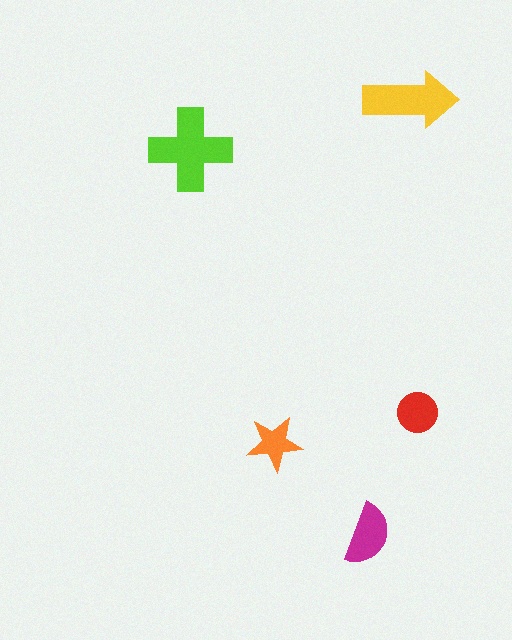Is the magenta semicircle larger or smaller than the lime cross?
Smaller.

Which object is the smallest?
The orange star.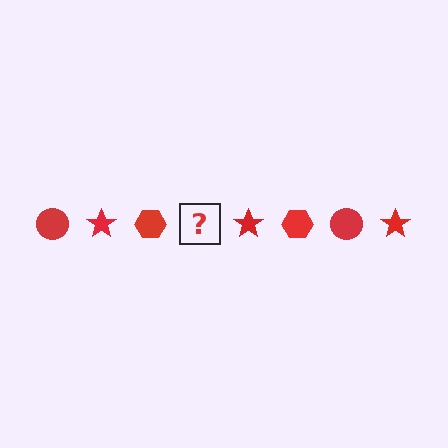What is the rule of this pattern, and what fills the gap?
The rule is that the pattern cycles through circle, star, hexagon shapes in red. The gap should be filled with a red circle.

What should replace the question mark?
The question mark should be replaced with a red circle.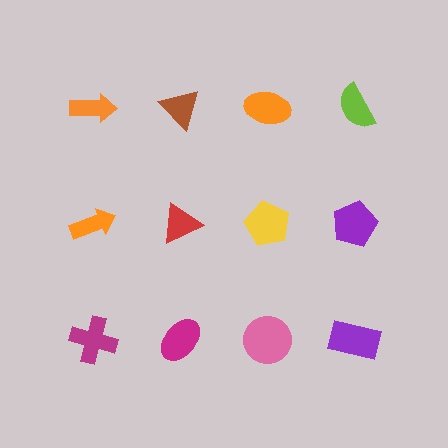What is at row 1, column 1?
An orange arrow.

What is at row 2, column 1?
An orange arrow.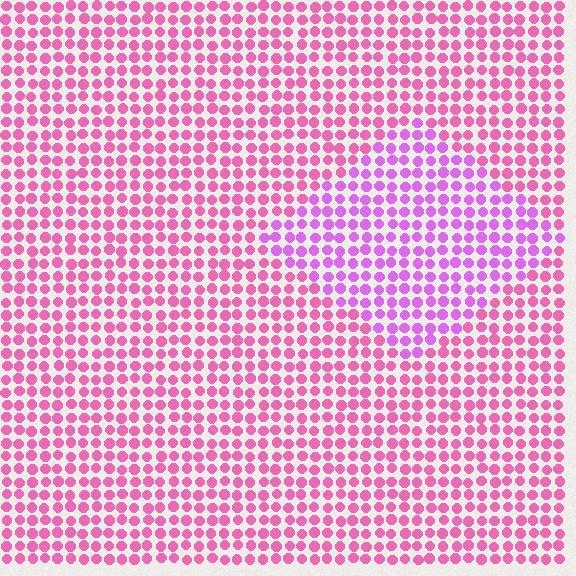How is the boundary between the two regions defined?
The boundary is defined purely by a slight shift in hue (about 32 degrees). Spacing, size, and orientation are identical on both sides.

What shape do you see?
I see a diamond.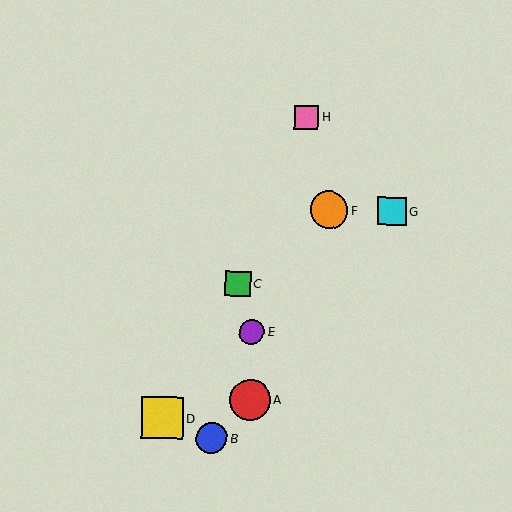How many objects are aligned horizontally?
2 objects (F, G) are aligned horizontally.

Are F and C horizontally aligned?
No, F is at y≈210 and C is at y≈284.